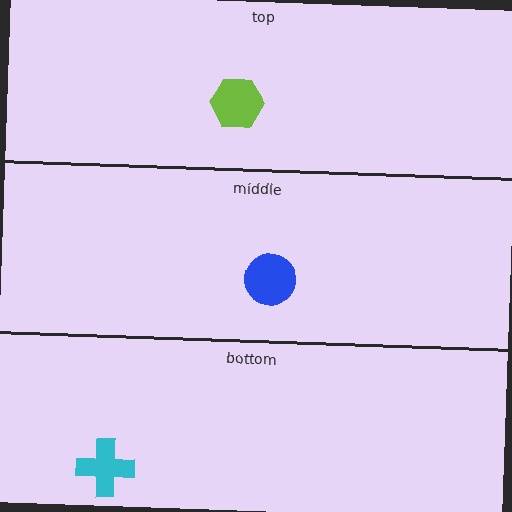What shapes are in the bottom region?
The cyan cross.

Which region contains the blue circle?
The middle region.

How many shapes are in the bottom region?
1.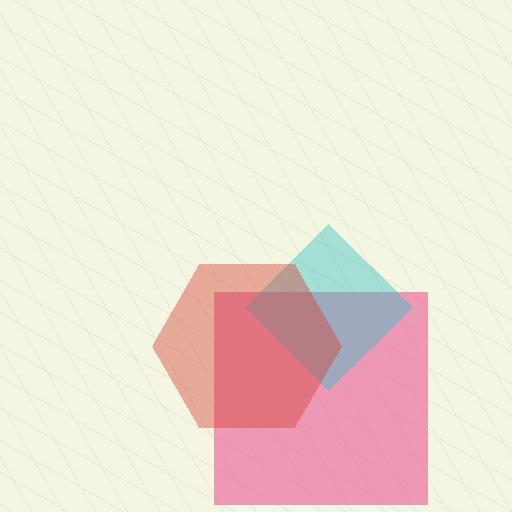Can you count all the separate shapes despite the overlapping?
Yes, there are 3 separate shapes.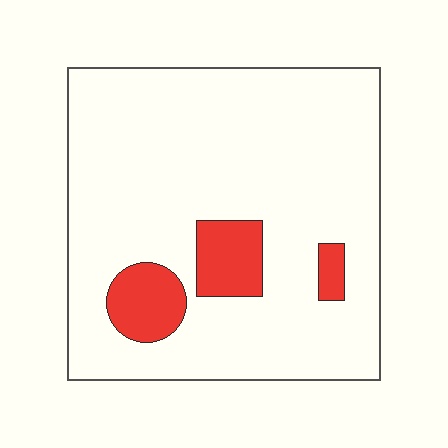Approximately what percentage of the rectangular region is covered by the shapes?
Approximately 10%.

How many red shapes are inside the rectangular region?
3.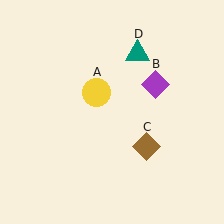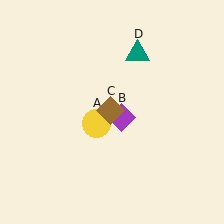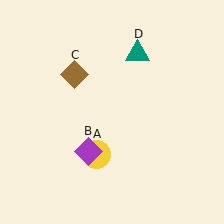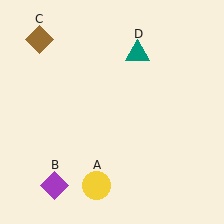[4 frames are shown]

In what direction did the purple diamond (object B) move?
The purple diamond (object B) moved down and to the left.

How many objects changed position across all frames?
3 objects changed position: yellow circle (object A), purple diamond (object B), brown diamond (object C).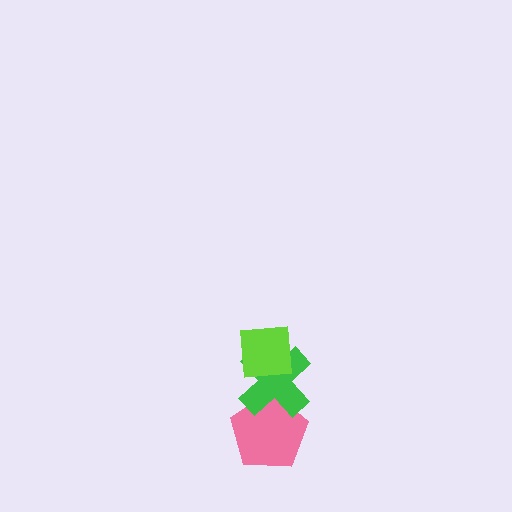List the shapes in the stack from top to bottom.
From top to bottom: the lime square, the green cross, the pink pentagon.